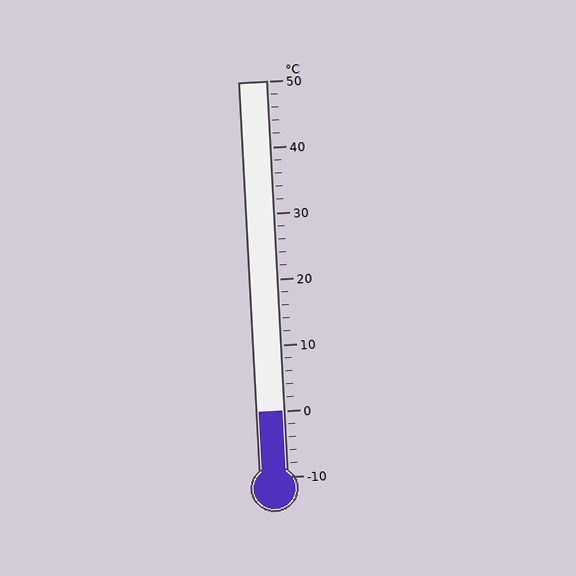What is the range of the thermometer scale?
The thermometer scale ranges from -10°C to 50°C.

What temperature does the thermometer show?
The thermometer shows approximately 0°C.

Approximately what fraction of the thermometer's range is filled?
The thermometer is filled to approximately 15% of its range.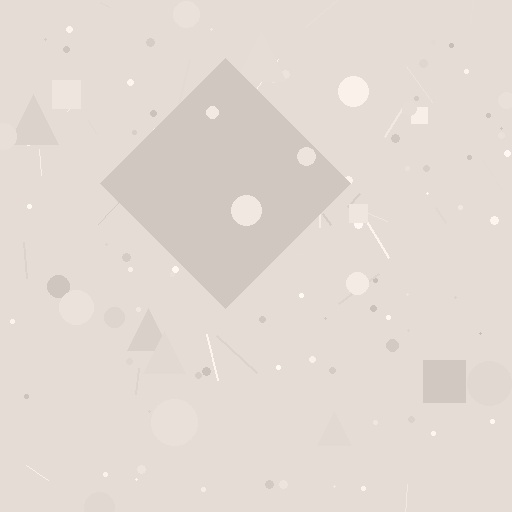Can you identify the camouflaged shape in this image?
The camouflaged shape is a diamond.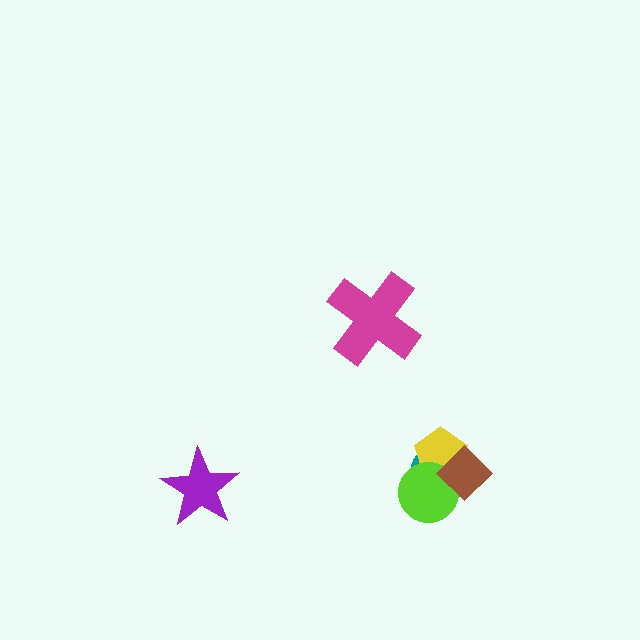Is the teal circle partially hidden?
Yes, it is partially covered by another shape.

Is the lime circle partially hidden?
Yes, it is partially covered by another shape.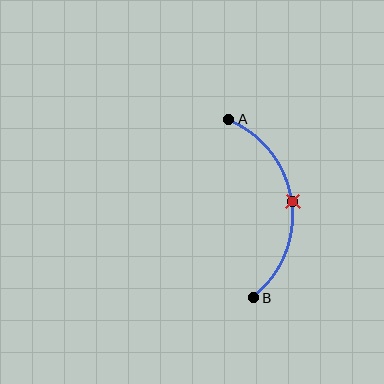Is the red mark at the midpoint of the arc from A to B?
Yes. The red mark lies on the arc at equal arc-length from both A and B — it is the arc midpoint.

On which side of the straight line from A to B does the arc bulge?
The arc bulges to the right of the straight line connecting A and B.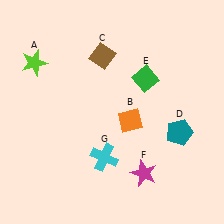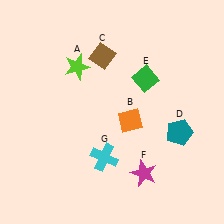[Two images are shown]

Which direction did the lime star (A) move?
The lime star (A) moved right.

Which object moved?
The lime star (A) moved right.